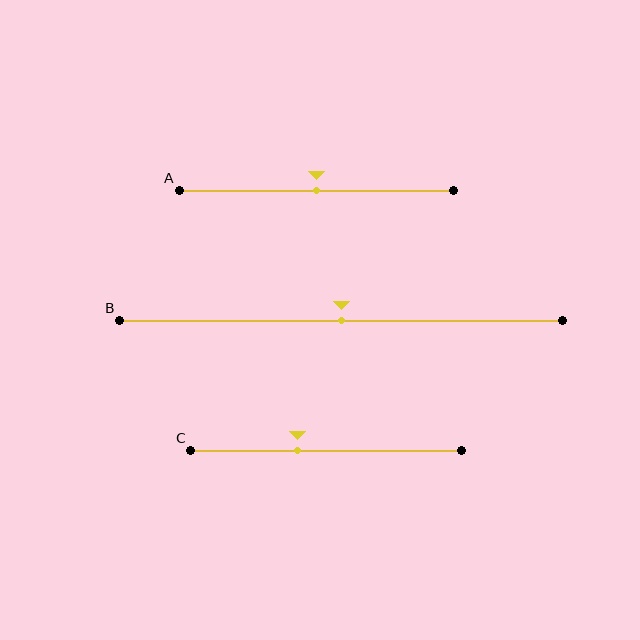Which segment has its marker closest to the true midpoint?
Segment A has its marker closest to the true midpoint.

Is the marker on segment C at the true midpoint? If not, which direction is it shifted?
No, the marker on segment C is shifted to the left by about 10% of the segment length.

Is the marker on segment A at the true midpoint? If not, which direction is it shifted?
Yes, the marker on segment A is at the true midpoint.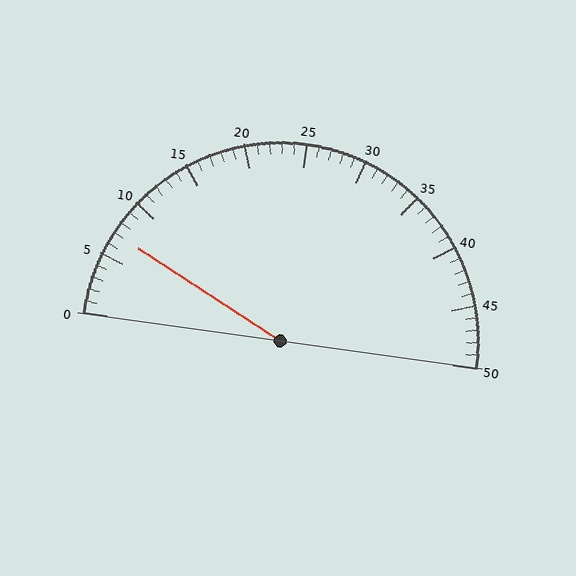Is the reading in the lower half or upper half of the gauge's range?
The reading is in the lower half of the range (0 to 50).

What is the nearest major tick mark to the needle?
The nearest major tick mark is 5.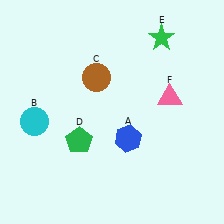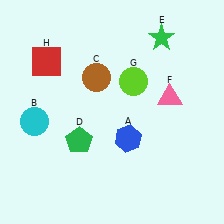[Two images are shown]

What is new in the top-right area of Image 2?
A lime circle (G) was added in the top-right area of Image 2.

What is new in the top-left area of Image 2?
A red square (H) was added in the top-left area of Image 2.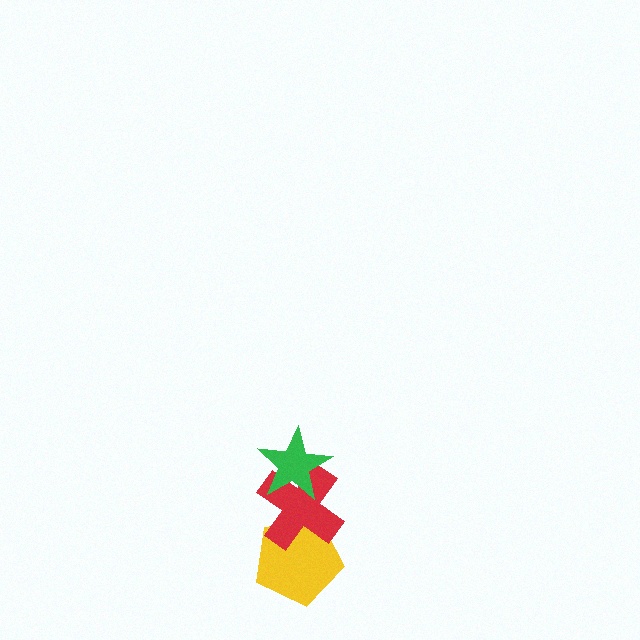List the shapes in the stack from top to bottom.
From top to bottom: the green star, the red cross, the yellow pentagon.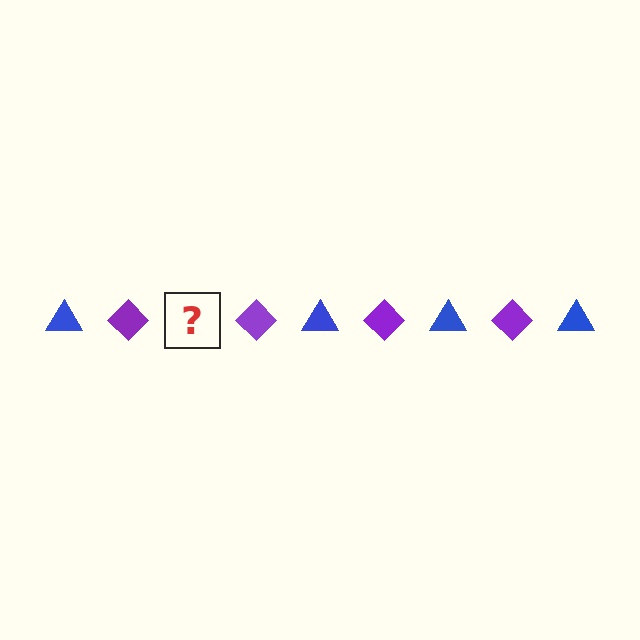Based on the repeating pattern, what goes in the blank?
The blank should be a blue triangle.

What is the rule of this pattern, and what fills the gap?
The rule is that the pattern alternates between blue triangle and purple diamond. The gap should be filled with a blue triangle.